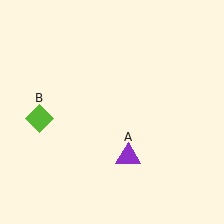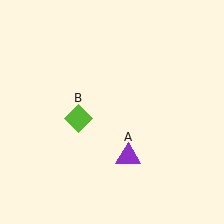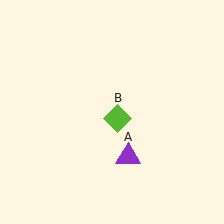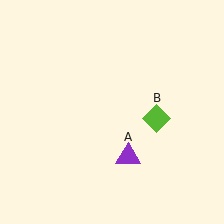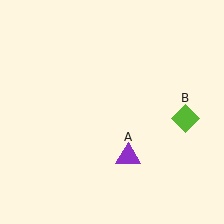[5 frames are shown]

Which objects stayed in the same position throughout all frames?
Purple triangle (object A) remained stationary.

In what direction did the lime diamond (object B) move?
The lime diamond (object B) moved right.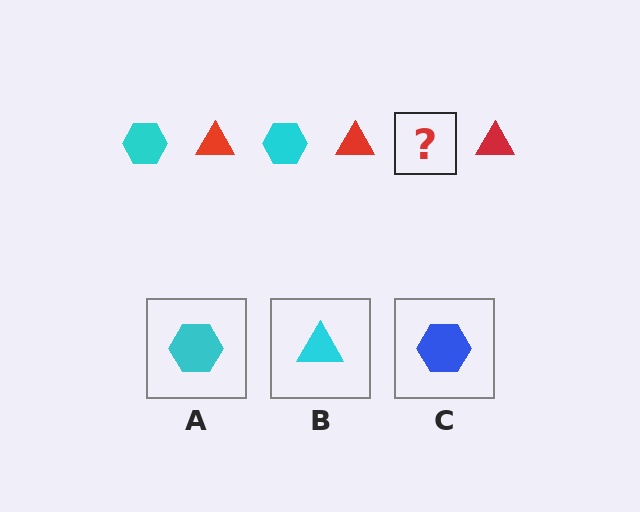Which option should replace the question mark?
Option A.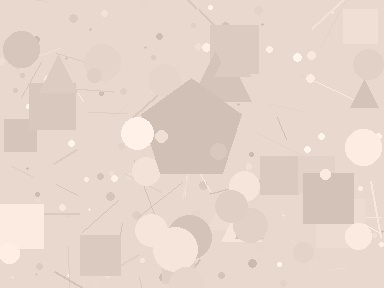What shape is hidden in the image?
A pentagon is hidden in the image.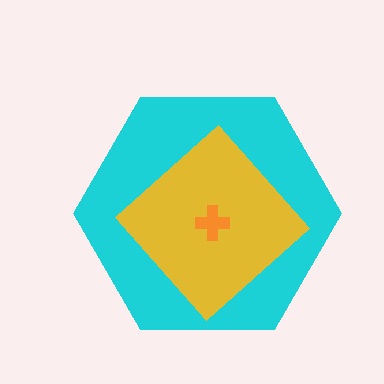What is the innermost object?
The orange cross.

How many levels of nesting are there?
3.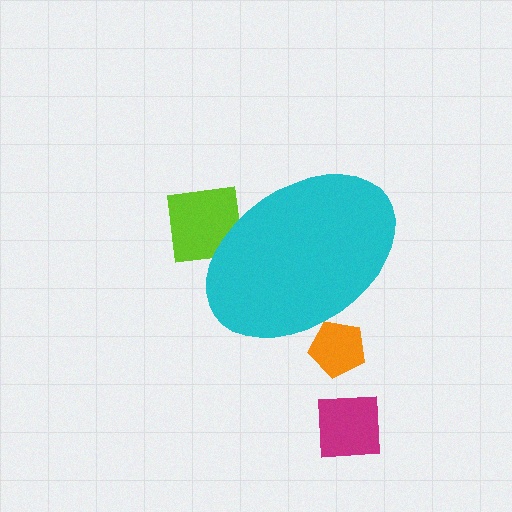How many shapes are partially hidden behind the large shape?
2 shapes are partially hidden.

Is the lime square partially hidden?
Yes, the lime square is partially hidden behind the cyan ellipse.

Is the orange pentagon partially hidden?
Yes, the orange pentagon is partially hidden behind the cyan ellipse.